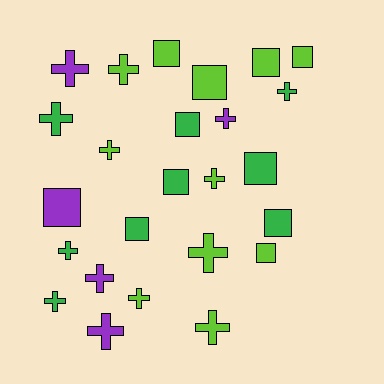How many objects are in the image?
There are 25 objects.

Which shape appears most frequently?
Cross, with 14 objects.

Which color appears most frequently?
Lime, with 11 objects.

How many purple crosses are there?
There are 4 purple crosses.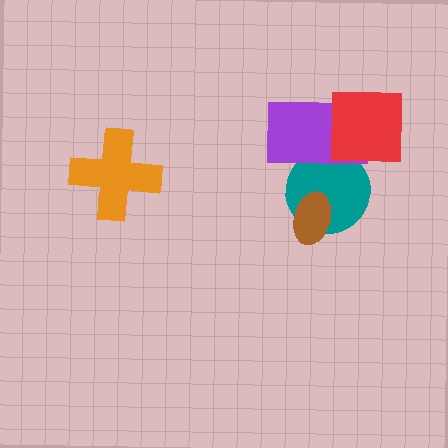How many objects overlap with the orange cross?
0 objects overlap with the orange cross.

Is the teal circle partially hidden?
Yes, it is partially covered by another shape.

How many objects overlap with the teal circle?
2 objects overlap with the teal circle.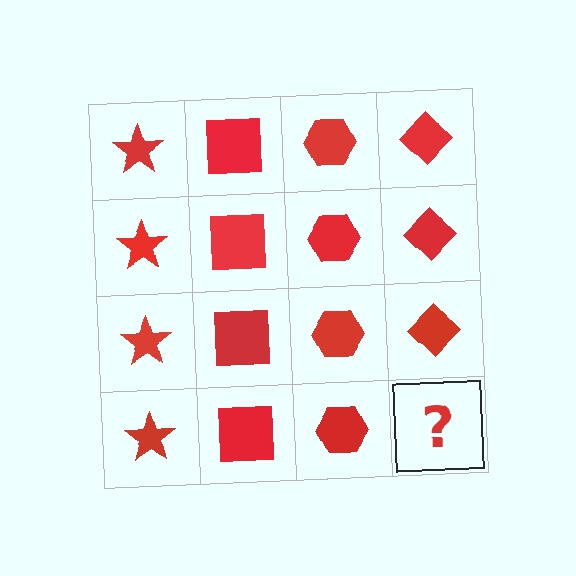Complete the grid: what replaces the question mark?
The question mark should be replaced with a red diamond.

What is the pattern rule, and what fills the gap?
The rule is that each column has a consistent shape. The gap should be filled with a red diamond.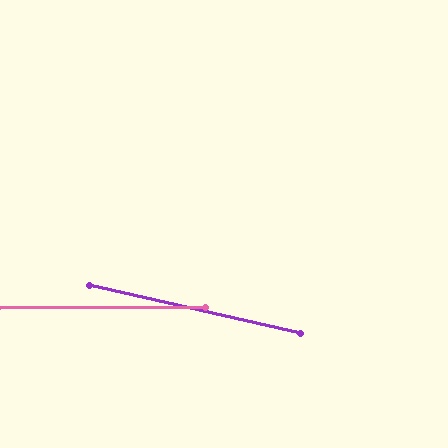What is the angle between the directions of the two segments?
Approximately 13 degrees.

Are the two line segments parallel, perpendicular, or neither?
Neither parallel nor perpendicular — they differ by about 13°.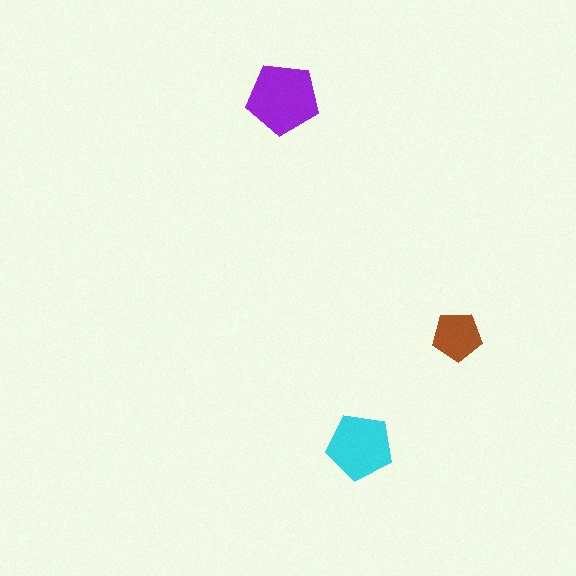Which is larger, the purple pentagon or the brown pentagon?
The purple one.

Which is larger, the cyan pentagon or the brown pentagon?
The cyan one.